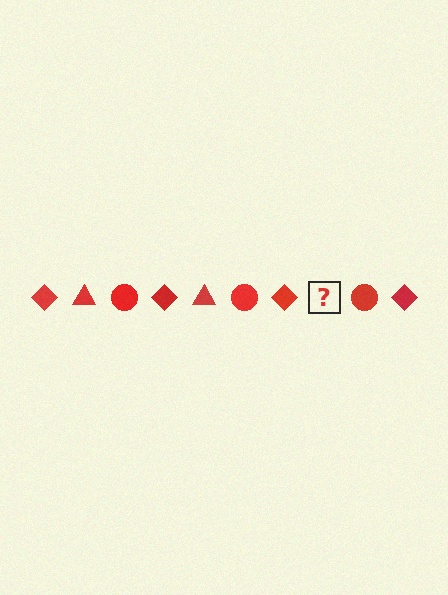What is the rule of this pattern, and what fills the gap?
The rule is that the pattern cycles through diamond, triangle, circle shapes in red. The gap should be filled with a red triangle.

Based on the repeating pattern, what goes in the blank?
The blank should be a red triangle.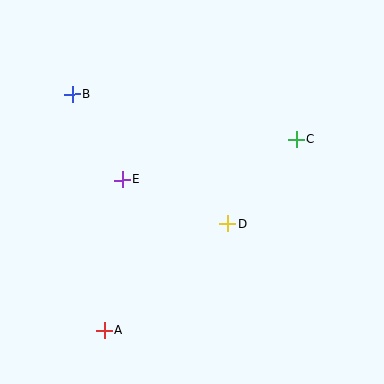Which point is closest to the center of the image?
Point D at (227, 224) is closest to the center.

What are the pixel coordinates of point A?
Point A is at (104, 330).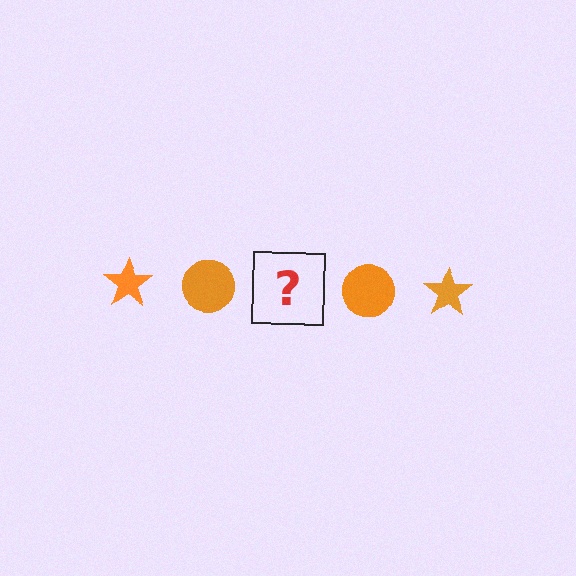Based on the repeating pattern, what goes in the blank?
The blank should be an orange star.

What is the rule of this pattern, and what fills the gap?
The rule is that the pattern cycles through star, circle shapes in orange. The gap should be filled with an orange star.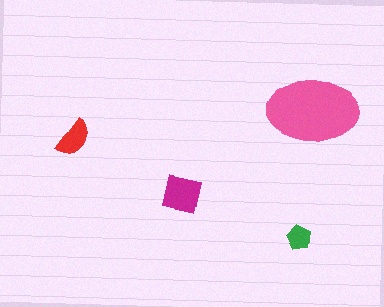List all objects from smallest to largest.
The green pentagon, the red semicircle, the magenta square, the pink ellipse.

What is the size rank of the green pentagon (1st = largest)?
4th.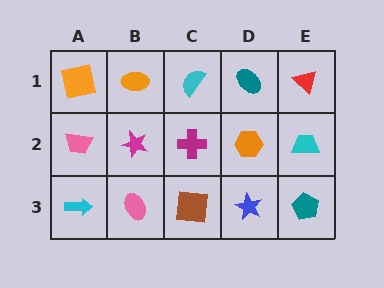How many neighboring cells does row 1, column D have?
3.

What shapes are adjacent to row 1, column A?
A pink trapezoid (row 2, column A), an orange ellipse (row 1, column B).